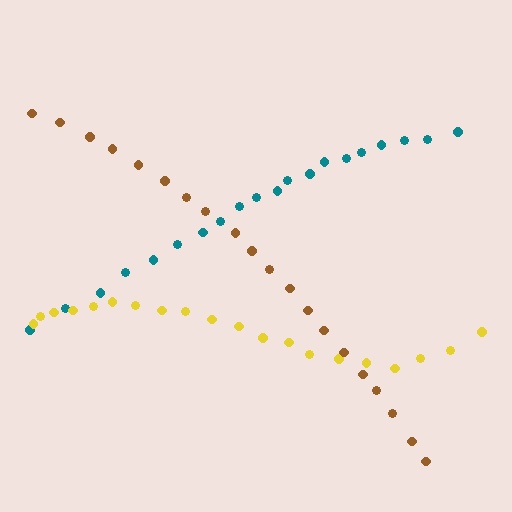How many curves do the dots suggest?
There are 3 distinct paths.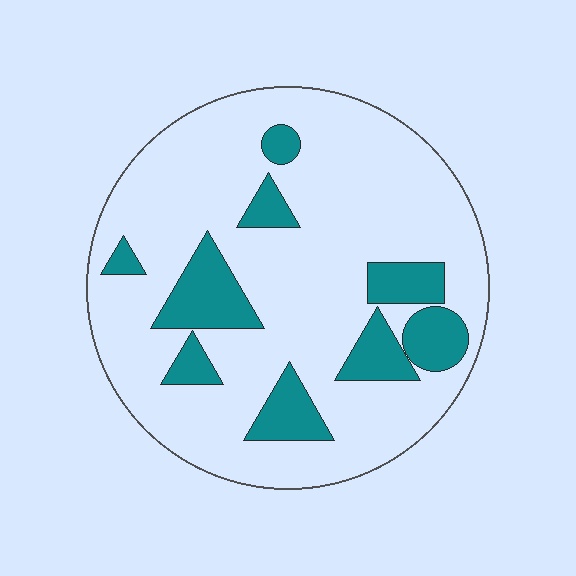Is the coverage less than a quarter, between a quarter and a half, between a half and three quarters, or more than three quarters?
Less than a quarter.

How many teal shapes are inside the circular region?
9.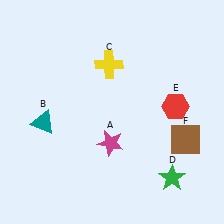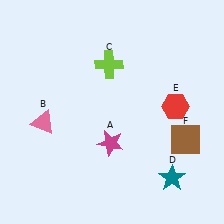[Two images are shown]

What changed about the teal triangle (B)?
In Image 1, B is teal. In Image 2, it changed to pink.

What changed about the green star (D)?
In Image 1, D is green. In Image 2, it changed to teal.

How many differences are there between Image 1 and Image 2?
There are 3 differences between the two images.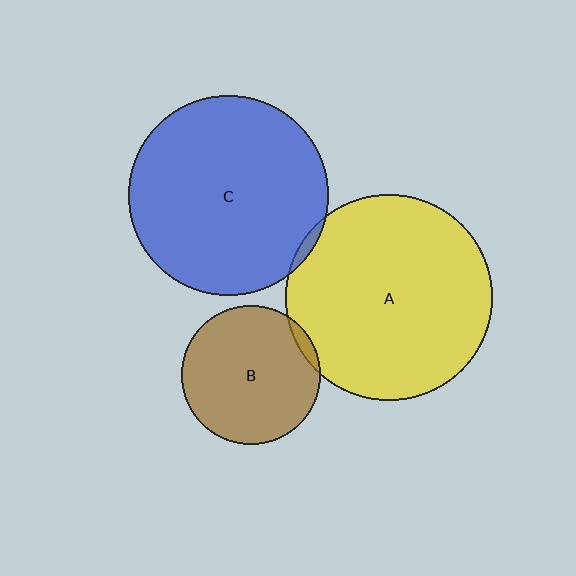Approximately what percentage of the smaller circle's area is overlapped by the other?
Approximately 5%.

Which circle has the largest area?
Circle A (yellow).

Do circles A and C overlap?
Yes.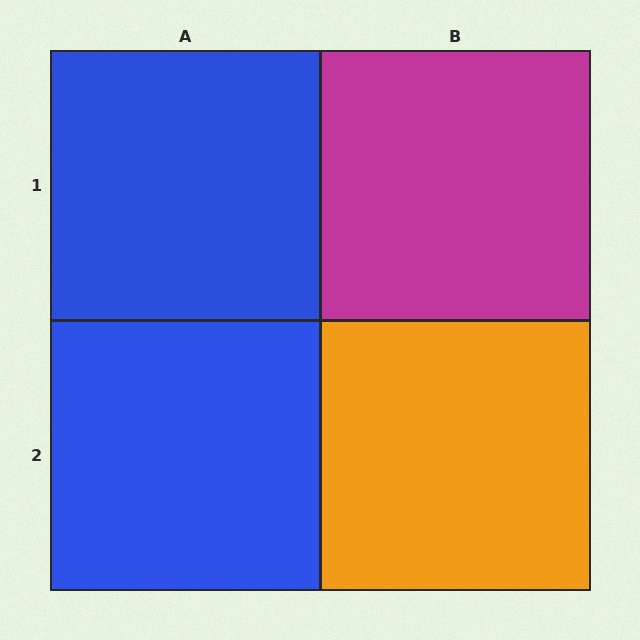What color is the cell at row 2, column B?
Orange.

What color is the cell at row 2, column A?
Blue.